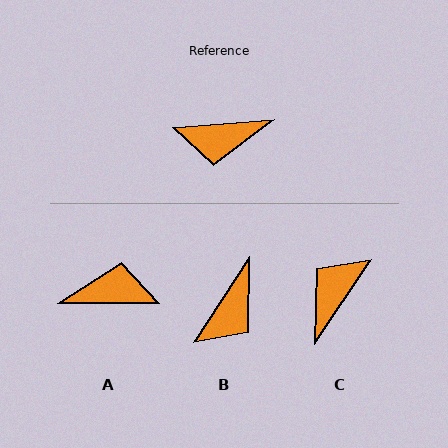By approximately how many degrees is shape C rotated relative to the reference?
Approximately 128 degrees clockwise.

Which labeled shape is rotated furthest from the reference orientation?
A, about 176 degrees away.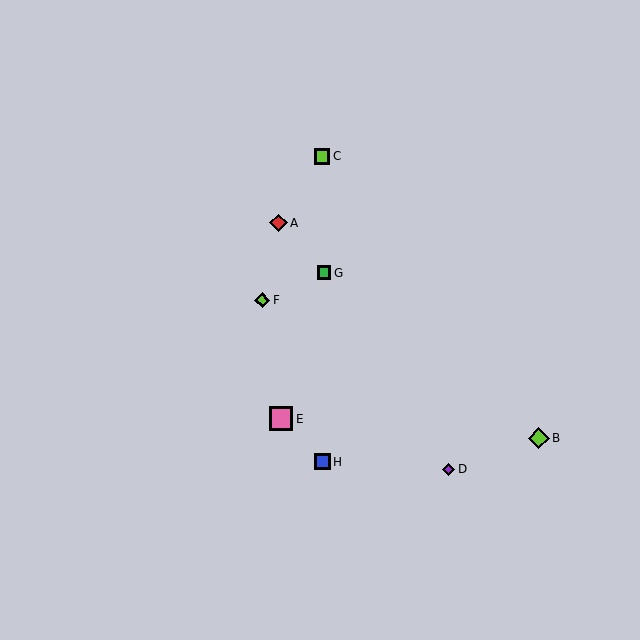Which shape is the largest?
The pink square (labeled E) is the largest.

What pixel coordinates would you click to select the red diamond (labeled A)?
Click at (278, 223) to select the red diamond A.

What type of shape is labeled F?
Shape F is a lime diamond.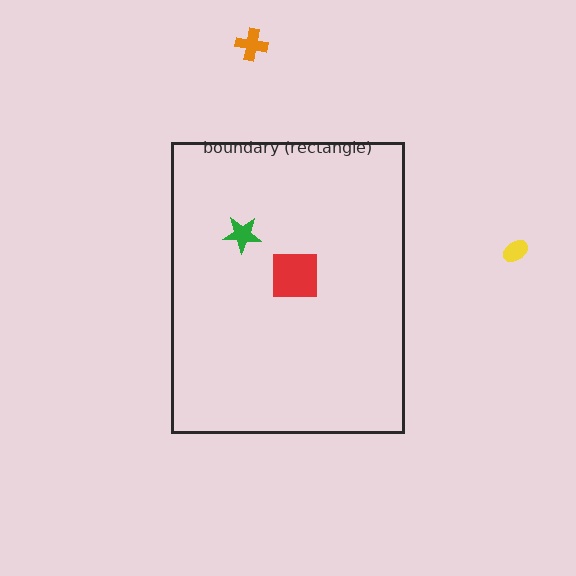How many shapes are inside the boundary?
2 inside, 2 outside.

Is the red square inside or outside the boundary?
Inside.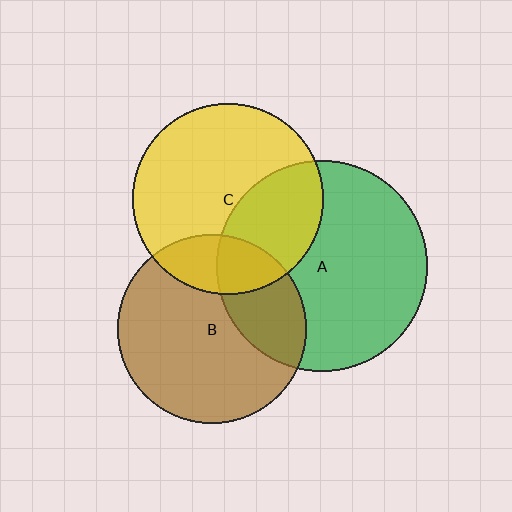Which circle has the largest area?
Circle A (green).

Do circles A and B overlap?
Yes.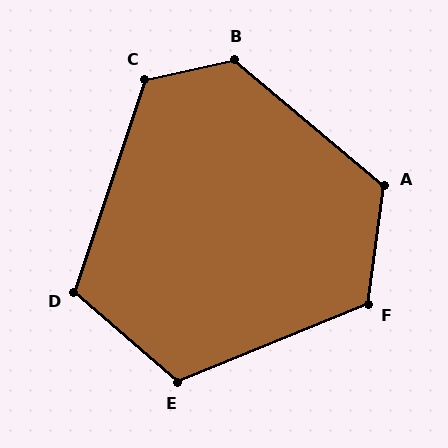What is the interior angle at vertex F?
Approximately 120 degrees (obtuse).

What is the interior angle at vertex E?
Approximately 117 degrees (obtuse).